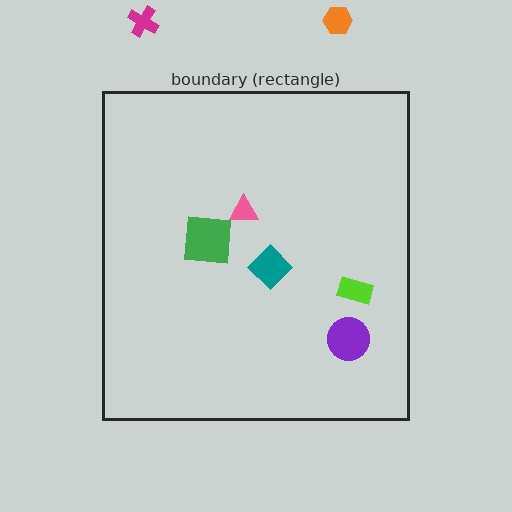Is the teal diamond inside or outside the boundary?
Inside.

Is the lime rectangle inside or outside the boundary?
Inside.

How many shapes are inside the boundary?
5 inside, 2 outside.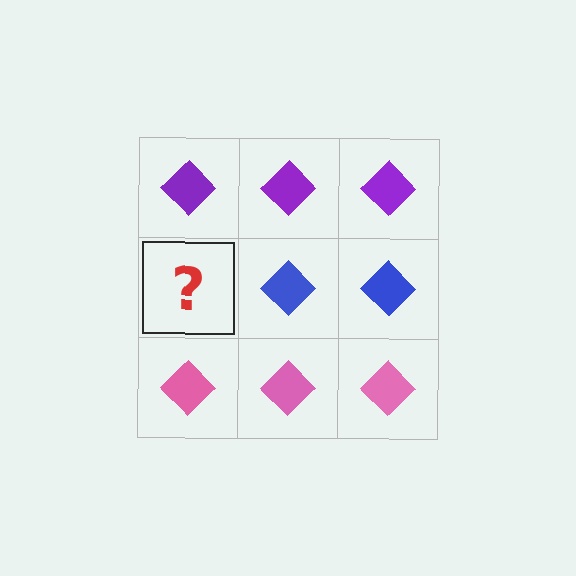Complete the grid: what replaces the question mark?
The question mark should be replaced with a blue diamond.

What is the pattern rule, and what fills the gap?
The rule is that each row has a consistent color. The gap should be filled with a blue diamond.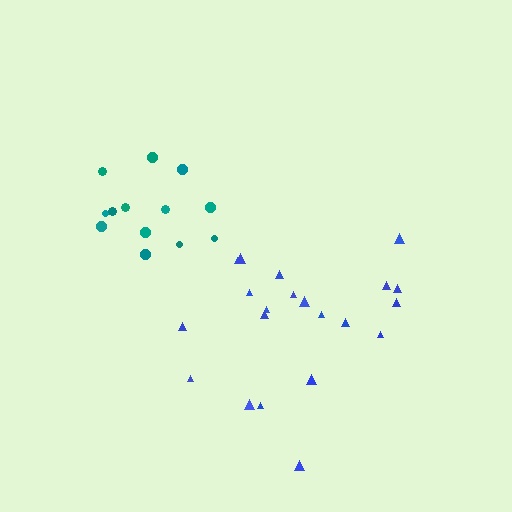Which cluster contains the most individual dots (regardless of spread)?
Blue (21).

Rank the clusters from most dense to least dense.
blue, teal.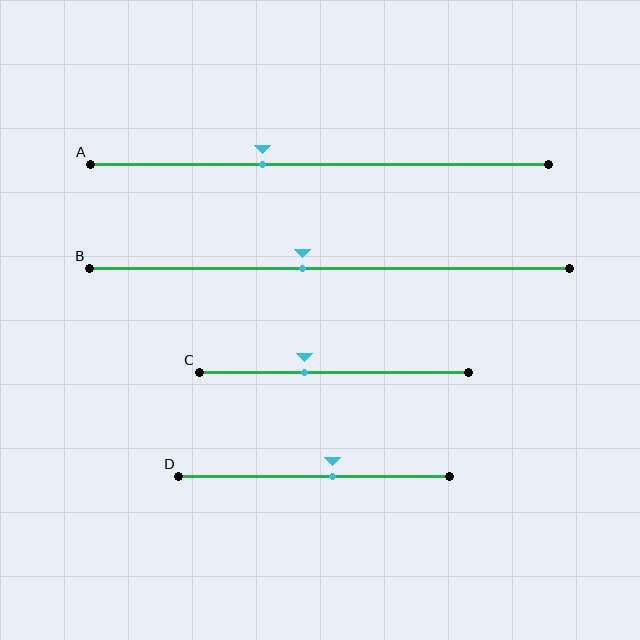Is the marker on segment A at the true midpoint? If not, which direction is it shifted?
No, the marker on segment A is shifted to the left by about 12% of the segment length.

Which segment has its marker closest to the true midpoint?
Segment B has its marker closest to the true midpoint.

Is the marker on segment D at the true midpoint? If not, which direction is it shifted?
No, the marker on segment D is shifted to the right by about 7% of the segment length.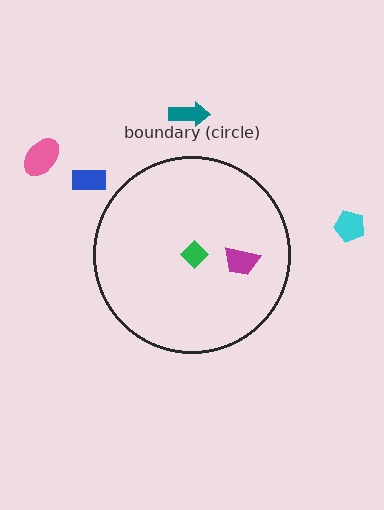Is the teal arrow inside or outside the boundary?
Outside.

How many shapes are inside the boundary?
2 inside, 4 outside.